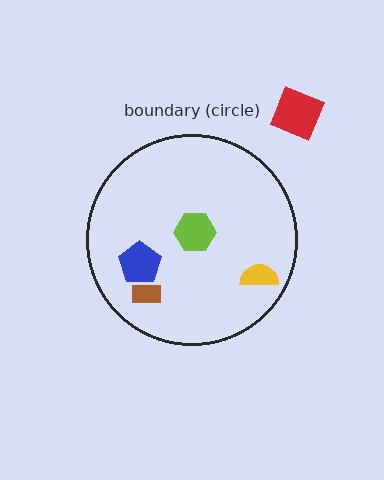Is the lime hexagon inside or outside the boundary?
Inside.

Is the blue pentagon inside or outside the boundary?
Inside.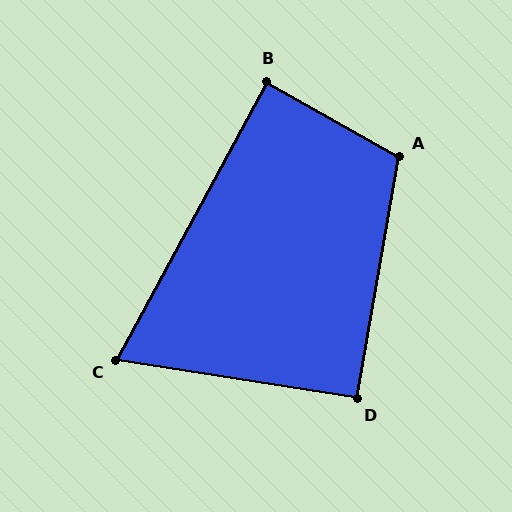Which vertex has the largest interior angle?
A, at approximately 109 degrees.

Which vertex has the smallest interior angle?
C, at approximately 71 degrees.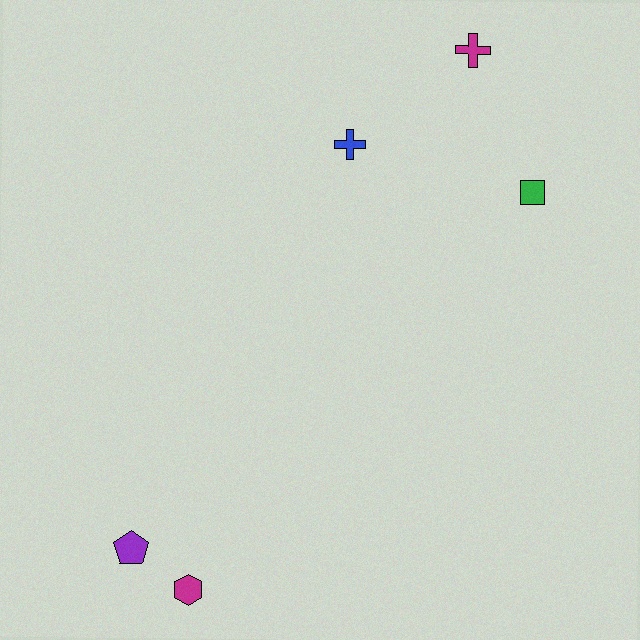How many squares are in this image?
There is 1 square.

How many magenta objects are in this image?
There are 2 magenta objects.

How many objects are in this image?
There are 5 objects.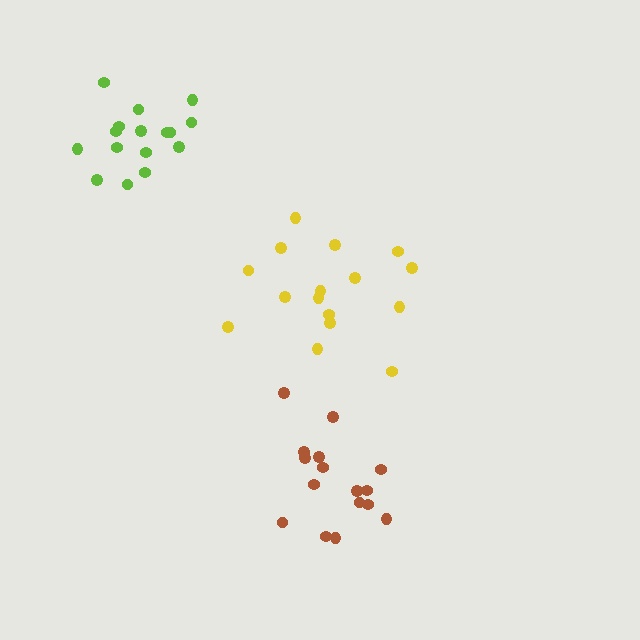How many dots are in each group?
Group 1: 16 dots, Group 2: 16 dots, Group 3: 16 dots (48 total).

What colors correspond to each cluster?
The clusters are colored: yellow, lime, brown.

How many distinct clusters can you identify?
There are 3 distinct clusters.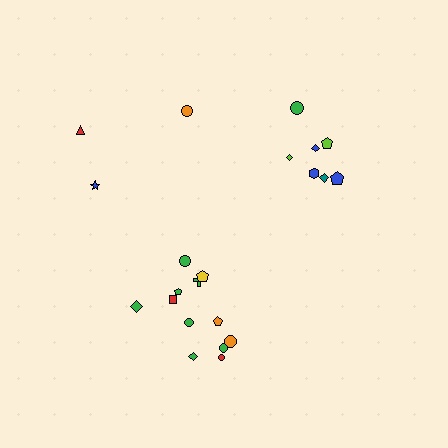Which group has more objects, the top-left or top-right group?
The top-right group.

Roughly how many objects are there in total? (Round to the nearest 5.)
Roughly 20 objects in total.